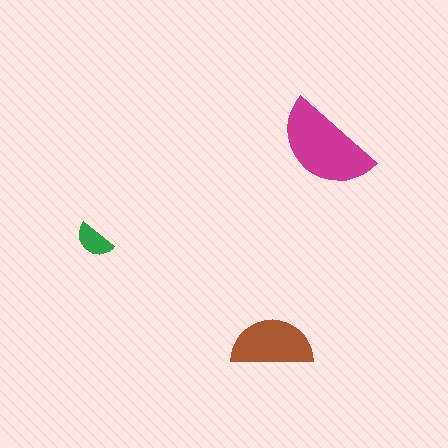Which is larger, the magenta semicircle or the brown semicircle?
The magenta one.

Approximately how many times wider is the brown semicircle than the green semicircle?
About 2 times wider.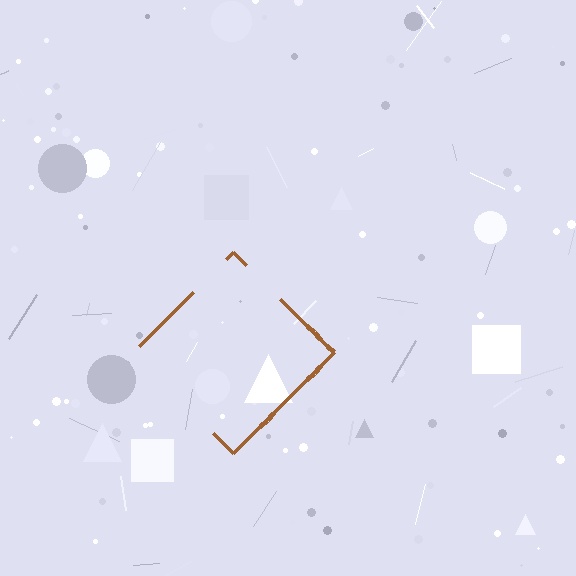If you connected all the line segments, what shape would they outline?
They would outline a diamond.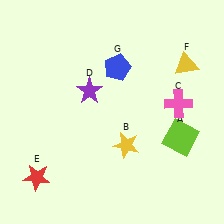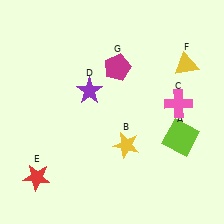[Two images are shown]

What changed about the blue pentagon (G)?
In Image 1, G is blue. In Image 2, it changed to magenta.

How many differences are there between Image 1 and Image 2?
There is 1 difference between the two images.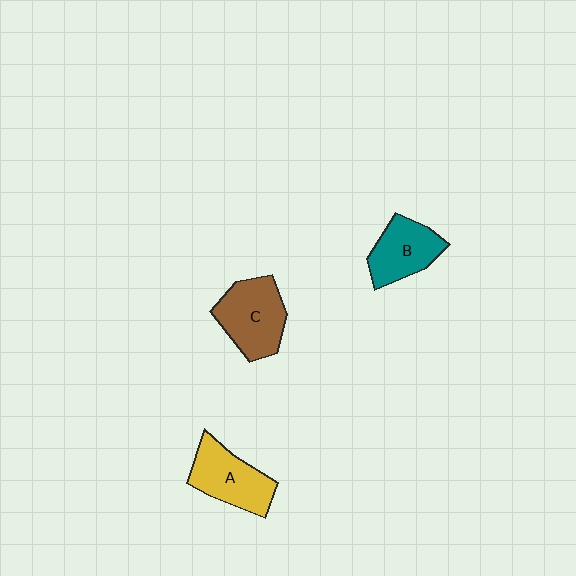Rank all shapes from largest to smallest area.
From largest to smallest: C (brown), A (yellow), B (teal).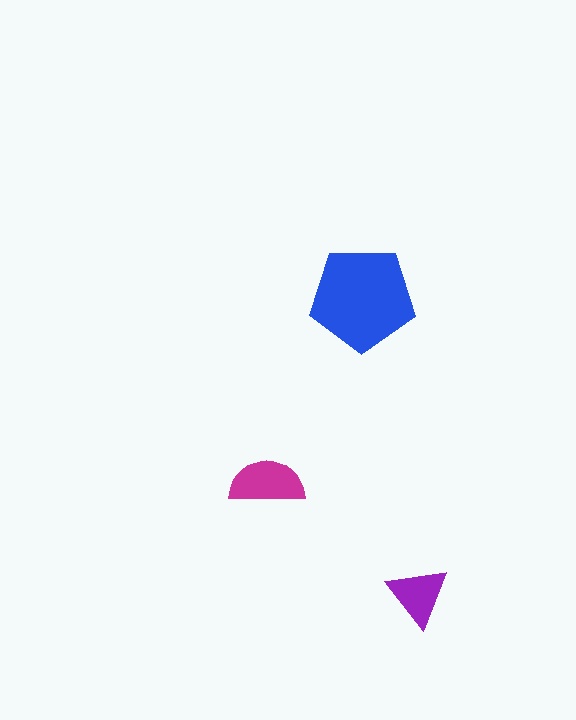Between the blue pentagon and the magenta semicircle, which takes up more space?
The blue pentagon.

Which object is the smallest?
The purple triangle.